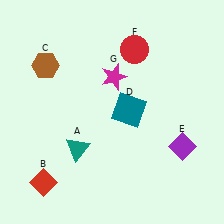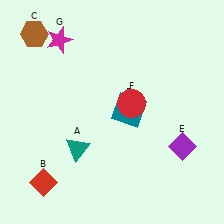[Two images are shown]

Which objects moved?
The objects that moved are: the brown hexagon (C), the red circle (F), the magenta star (G).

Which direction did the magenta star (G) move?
The magenta star (G) moved left.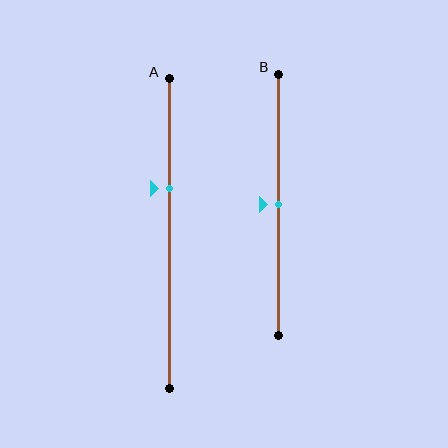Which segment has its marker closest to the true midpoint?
Segment B has its marker closest to the true midpoint.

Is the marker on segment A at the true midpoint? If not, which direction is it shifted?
No, the marker on segment A is shifted upward by about 15% of the segment length.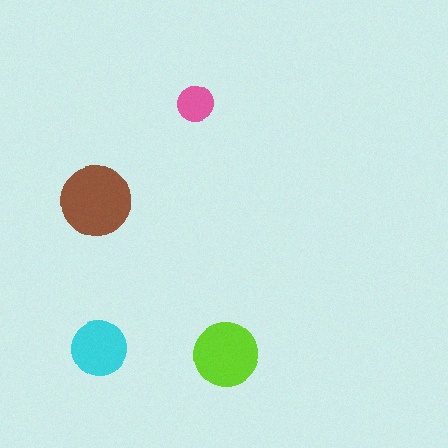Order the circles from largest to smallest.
the brown one, the lime one, the cyan one, the pink one.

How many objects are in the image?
There are 4 objects in the image.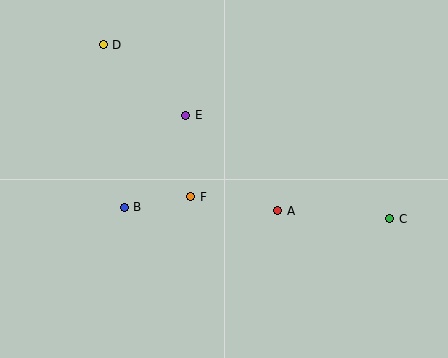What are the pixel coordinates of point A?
Point A is at (278, 211).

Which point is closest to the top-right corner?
Point C is closest to the top-right corner.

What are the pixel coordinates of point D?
Point D is at (103, 45).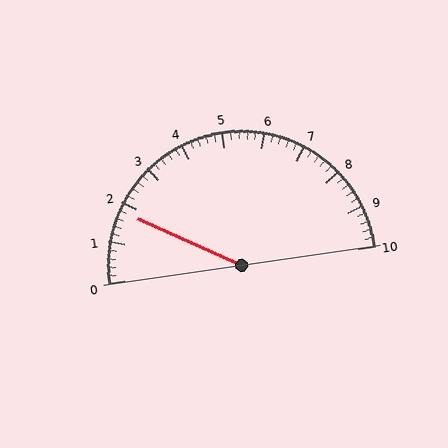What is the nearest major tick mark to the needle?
The nearest major tick mark is 2.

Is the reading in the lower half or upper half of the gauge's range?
The reading is in the lower half of the range (0 to 10).